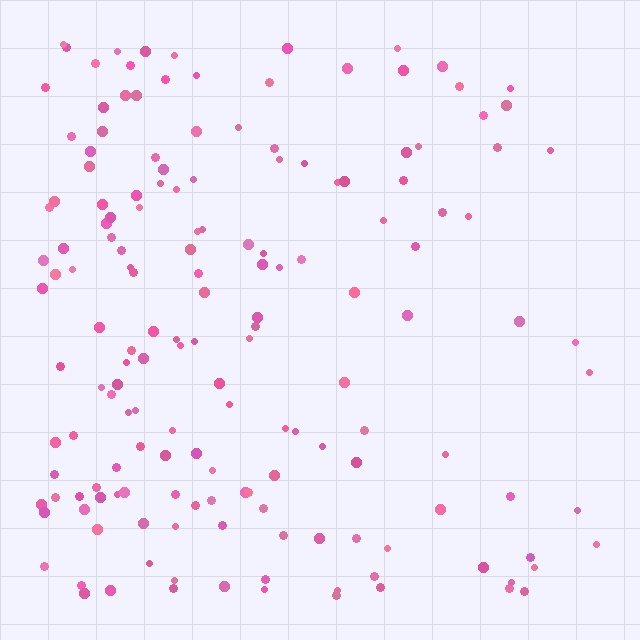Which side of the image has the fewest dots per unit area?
The right.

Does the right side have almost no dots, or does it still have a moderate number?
Still a moderate number, just noticeably fewer than the left.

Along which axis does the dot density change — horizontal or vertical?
Horizontal.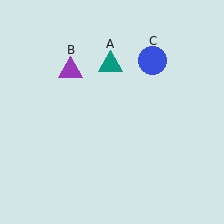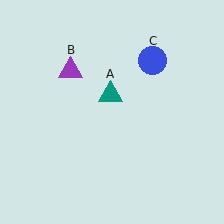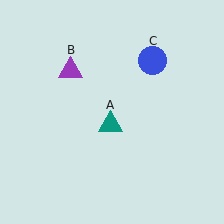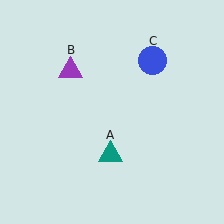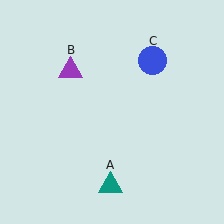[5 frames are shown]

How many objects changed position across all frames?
1 object changed position: teal triangle (object A).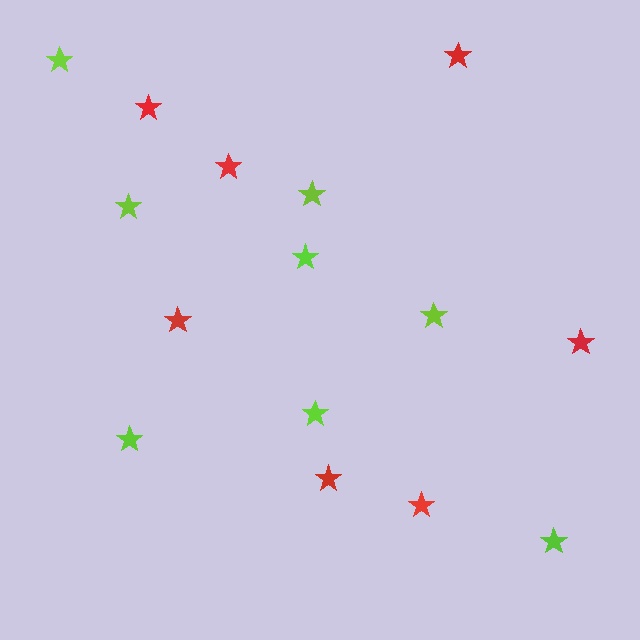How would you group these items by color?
There are 2 groups: one group of red stars (7) and one group of lime stars (8).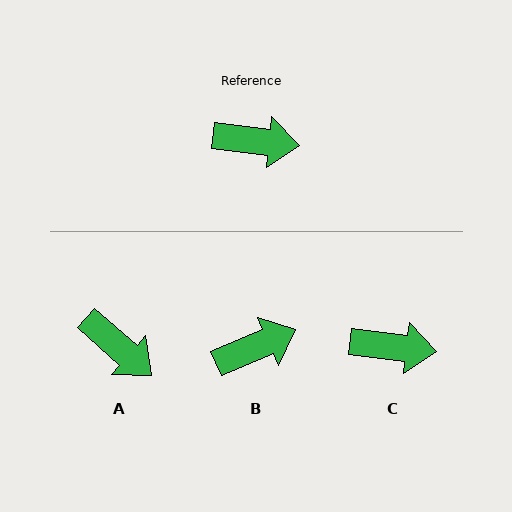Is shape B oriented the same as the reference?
No, it is off by about 30 degrees.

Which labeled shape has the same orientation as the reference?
C.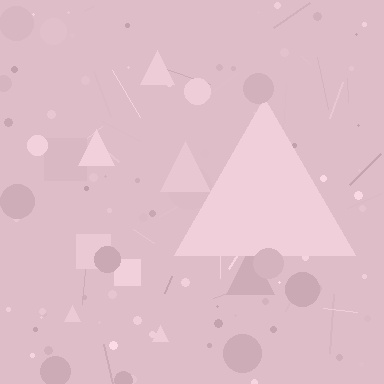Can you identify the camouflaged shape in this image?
The camouflaged shape is a triangle.